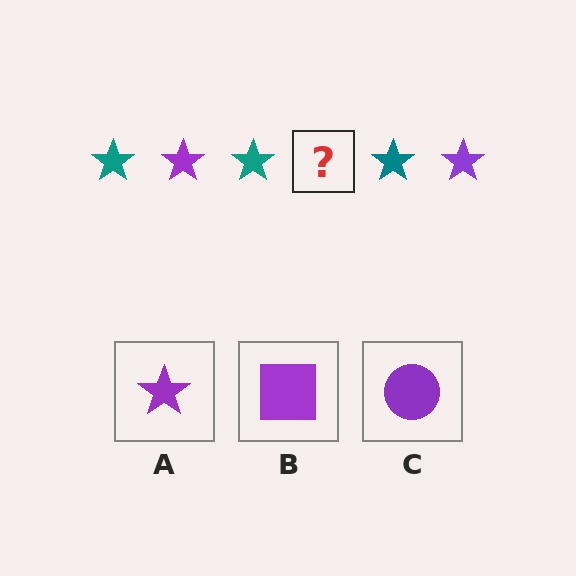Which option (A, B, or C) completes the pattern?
A.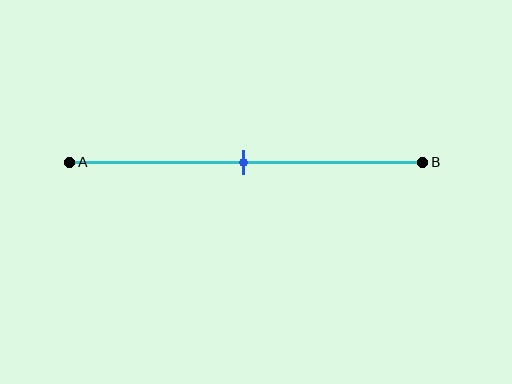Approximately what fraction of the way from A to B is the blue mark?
The blue mark is approximately 50% of the way from A to B.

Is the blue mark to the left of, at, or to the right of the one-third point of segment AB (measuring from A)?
The blue mark is to the right of the one-third point of segment AB.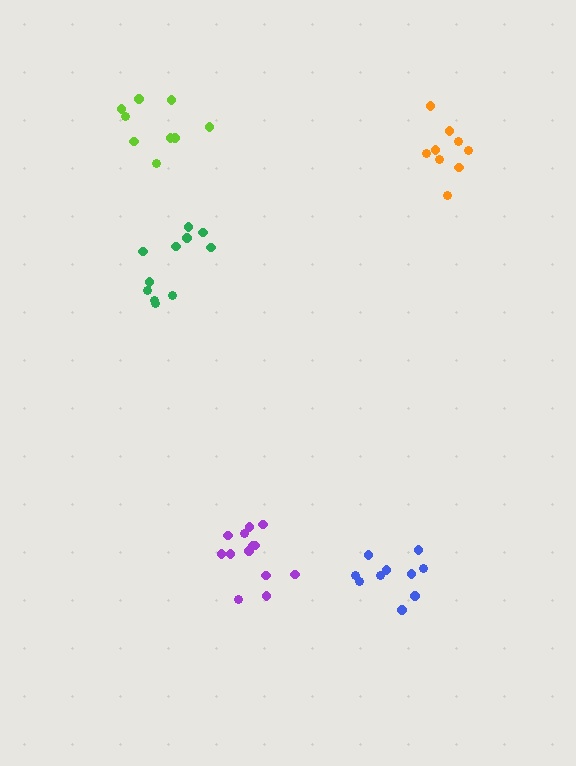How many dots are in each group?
Group 1: 11 dots, Group 2: 13 dots, Group 3: 10 dots, Group 4: 9 dots, Group 5: 9 dots (52 total).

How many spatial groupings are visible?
There are 5 spatial groupings.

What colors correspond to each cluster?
The clusters are colored: green, purple, blue, lime, orange.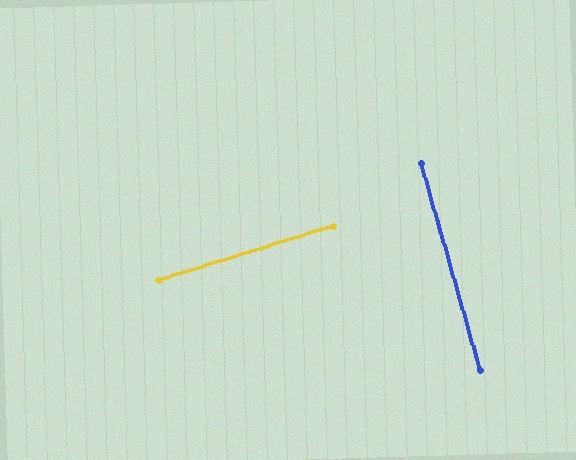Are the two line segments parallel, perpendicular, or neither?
Perpendicular — they meet at approximately 89°.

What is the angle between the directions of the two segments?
Approximately 89 degrees.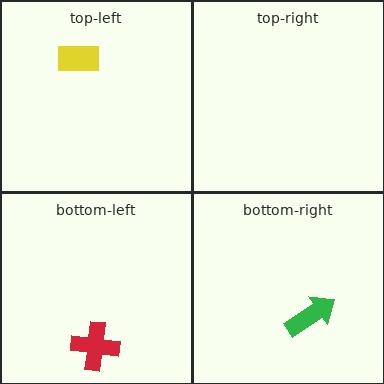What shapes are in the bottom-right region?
The green arrow.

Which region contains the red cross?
The bottom-left region.